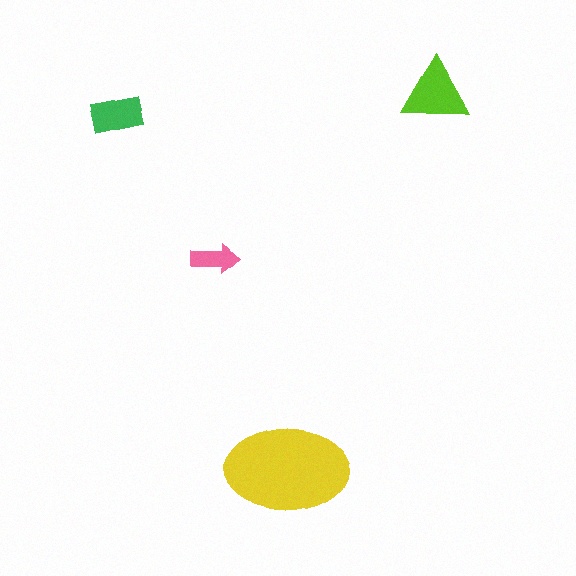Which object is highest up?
The lime triangle is topmost.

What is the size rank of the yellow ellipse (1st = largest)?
1st.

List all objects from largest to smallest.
The yellow ellipse, the lime triangle, the green rectangle, the pink arrow.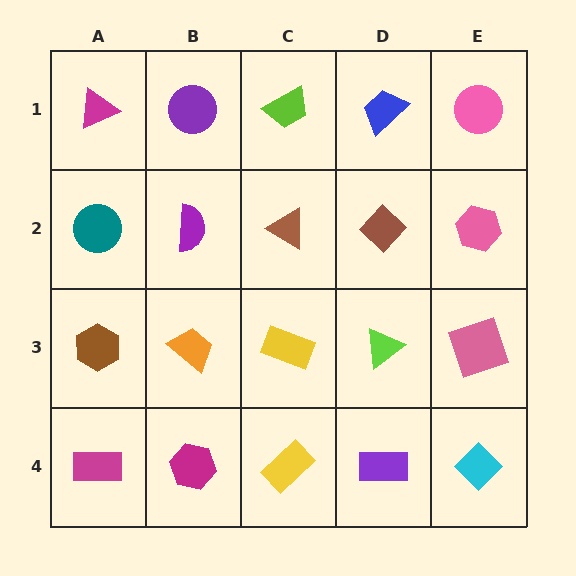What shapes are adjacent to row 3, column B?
A purple semicircle (row 2, column B), a magenta hexagon (row 4, column B), a brown hexagon (row 3, column A), a yellow rectangle (row 3, column C).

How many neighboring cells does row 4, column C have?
3.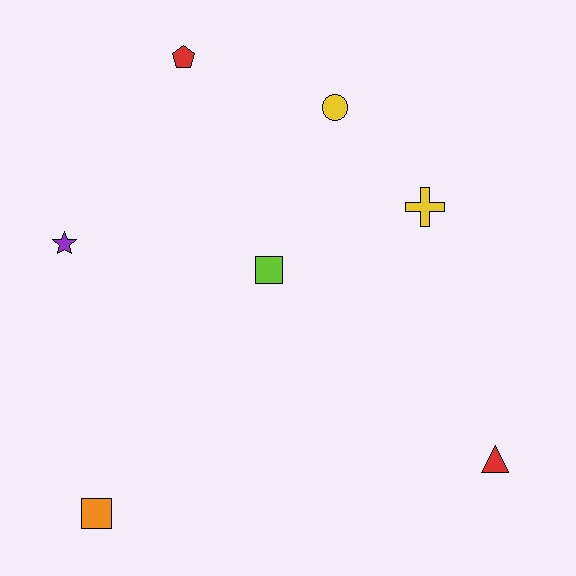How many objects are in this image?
There are 7 objects.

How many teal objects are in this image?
There are no teal objects.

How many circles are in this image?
There is 1 circle.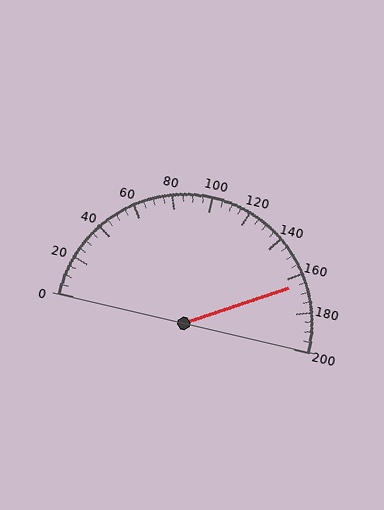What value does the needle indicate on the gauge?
The needle indicates approximately 165.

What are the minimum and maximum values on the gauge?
The gauge ranges from 0 to 200.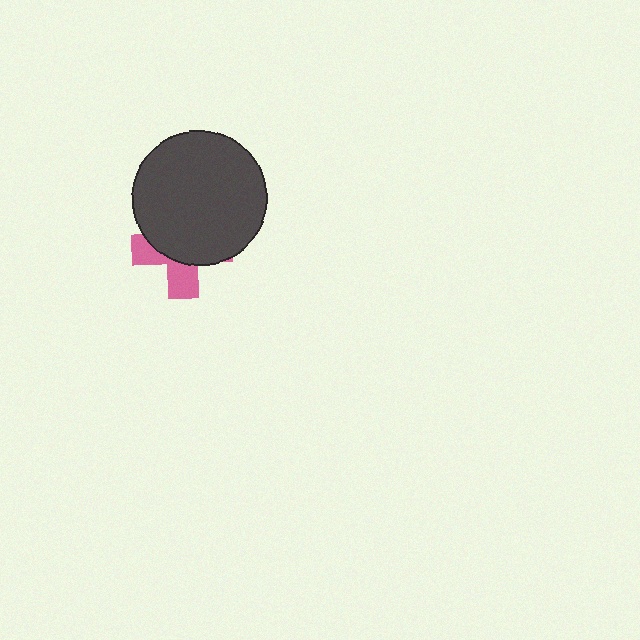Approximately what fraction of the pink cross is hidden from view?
Roughly 65% of the pink cross is hidden behind the dark gray circle.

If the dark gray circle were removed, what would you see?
You would see the complete pink cross.